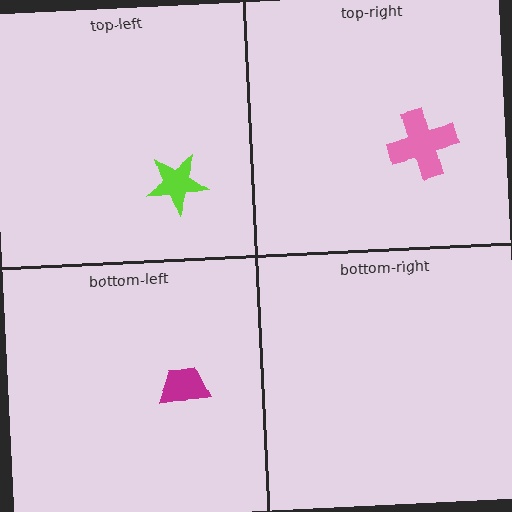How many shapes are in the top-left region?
1.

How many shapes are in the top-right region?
1.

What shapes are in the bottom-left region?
The magenta trapezoid.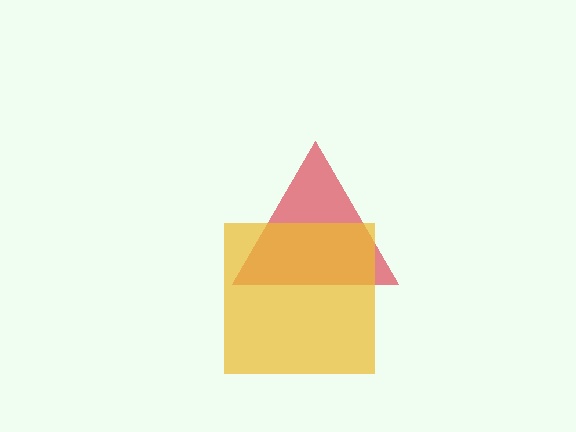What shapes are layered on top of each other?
The layered shapes are: a red triangle, a yellow square.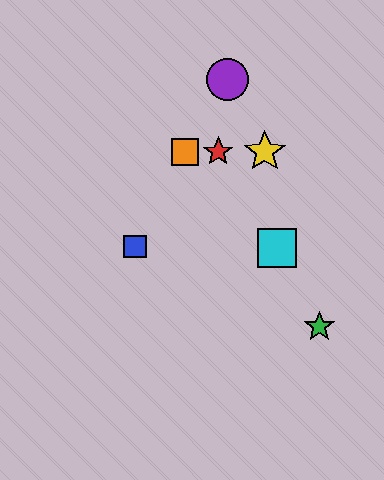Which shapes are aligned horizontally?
The red star, the yellow star, the orange square are aligned horizontally.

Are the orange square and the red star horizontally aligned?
Yes, both are at y≈152.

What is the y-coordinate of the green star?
The green star is at y≈327.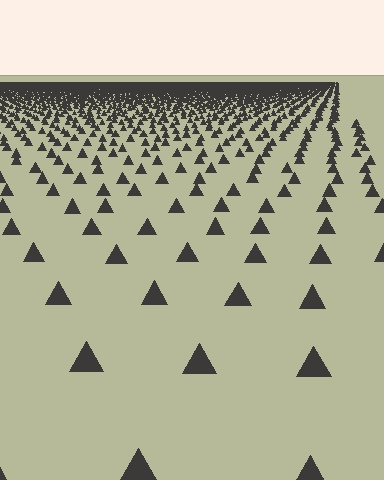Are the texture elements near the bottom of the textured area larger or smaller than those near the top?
Larger. Near the bottom, elements are closer to the viewer and appear at a bigger on-screen size.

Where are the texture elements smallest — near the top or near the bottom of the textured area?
Near the top.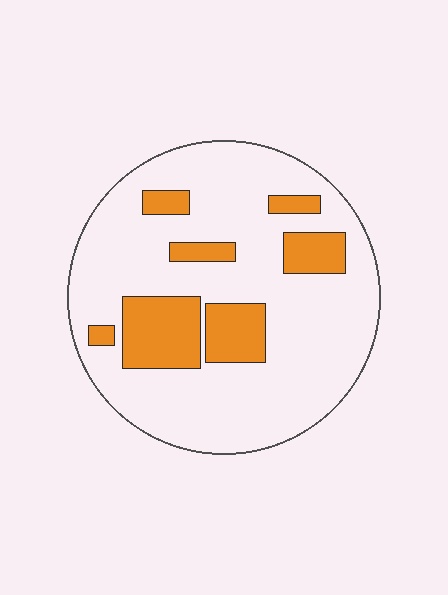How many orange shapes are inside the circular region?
7.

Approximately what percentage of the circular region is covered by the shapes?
Approximately 20%.